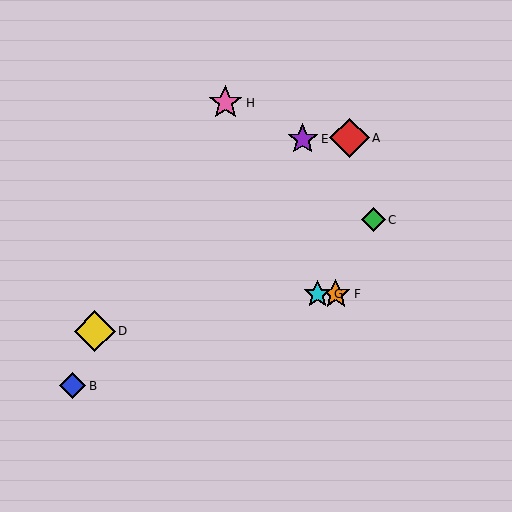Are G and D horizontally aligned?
No, G is at y≈294 and D is at y≈331.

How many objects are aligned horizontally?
2 objects (F, G) are aligned horizontally.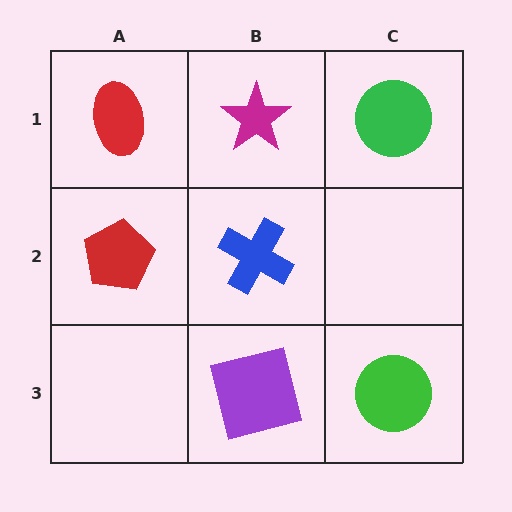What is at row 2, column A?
A red pentagon.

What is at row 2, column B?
A blue cross.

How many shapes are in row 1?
3 shapes.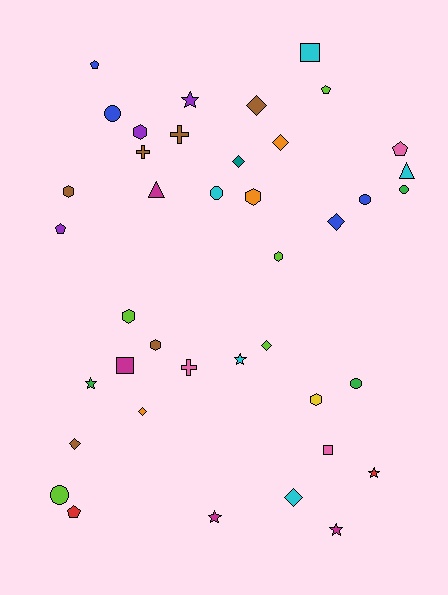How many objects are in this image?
There are 40 objects.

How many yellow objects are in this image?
There is 1 yellow object.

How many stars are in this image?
There are 6 stars.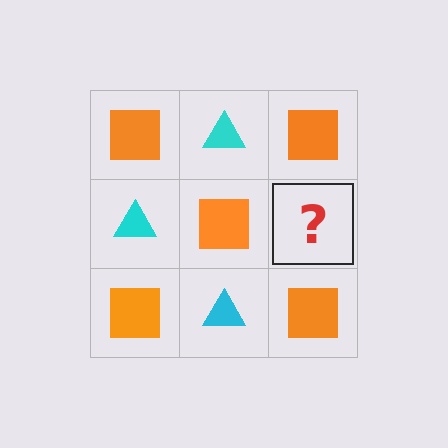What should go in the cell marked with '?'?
The missing cell should contain a cyan triangle.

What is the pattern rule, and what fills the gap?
The rule is that it alternates orange square and cyan triangle in a checkerboard pattern. The gap should be filled with a cyan triangle.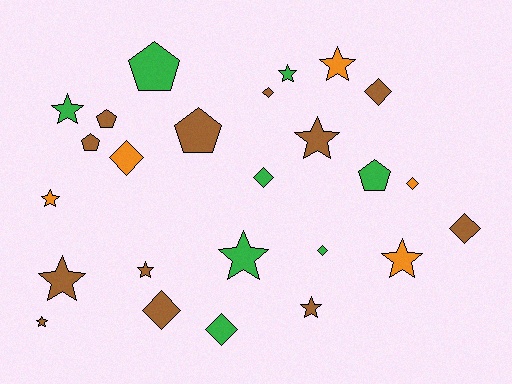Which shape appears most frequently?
Star, with 11 objects.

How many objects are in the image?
There are 25 objects.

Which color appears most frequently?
Brown, with 12 objects.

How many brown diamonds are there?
There are 4 brown diamonds.